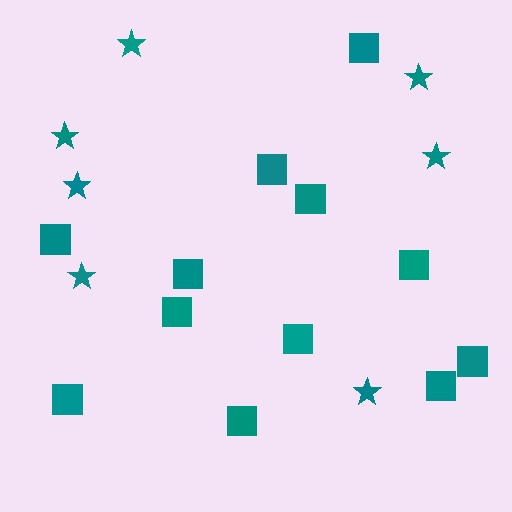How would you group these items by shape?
There are 2 groups: one group of stars (7) and one group of squares (12).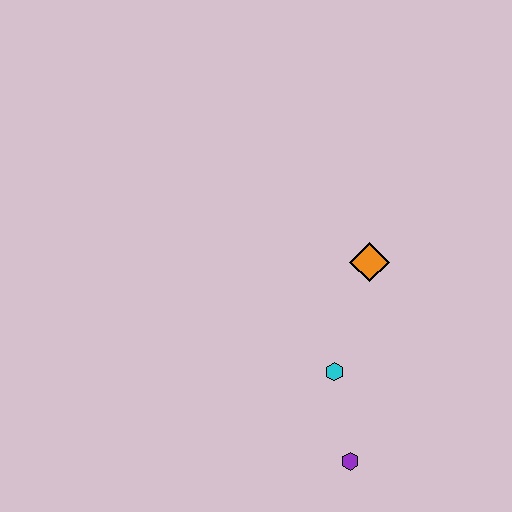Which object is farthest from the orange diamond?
The purple hexagon is farthest from the orange diamond.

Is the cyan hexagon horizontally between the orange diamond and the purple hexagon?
No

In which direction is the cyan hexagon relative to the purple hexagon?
The cyan hexagon is above the purple hexagon.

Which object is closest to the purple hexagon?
The cyan hexagon is closest to the purple hexagon.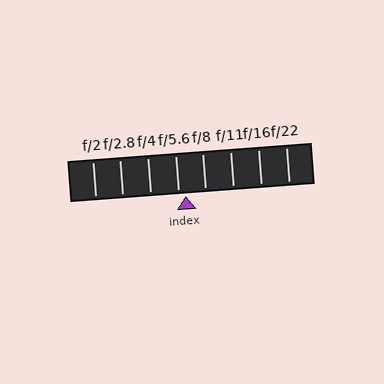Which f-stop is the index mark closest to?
The index mark is closest to f/5.6.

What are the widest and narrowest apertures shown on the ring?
The widest aperture shown is f/2 and the narrowest is f/22.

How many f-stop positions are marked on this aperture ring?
There are 8 f-stop positions marked.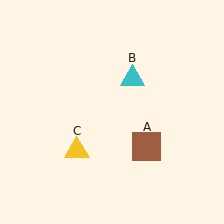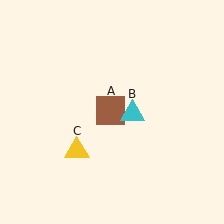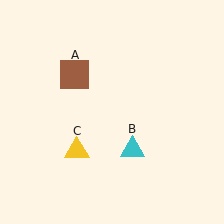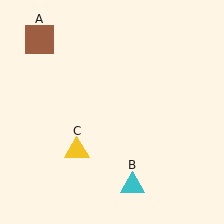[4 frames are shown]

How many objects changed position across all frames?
2 objects changed position: brown square (object A), cyan triangle (object B).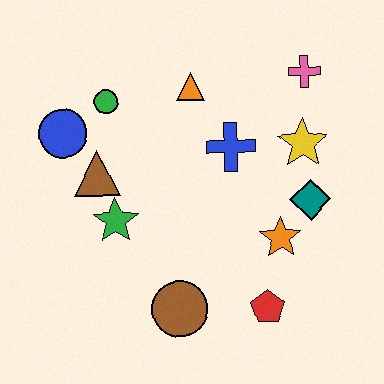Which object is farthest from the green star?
The pink cross is farthest from the green star.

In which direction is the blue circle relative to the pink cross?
The blue circle is to the left of the pink cross.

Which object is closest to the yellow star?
The teal diamond is closest to the yellow star.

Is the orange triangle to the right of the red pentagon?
No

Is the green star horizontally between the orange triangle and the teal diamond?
No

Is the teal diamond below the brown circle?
No